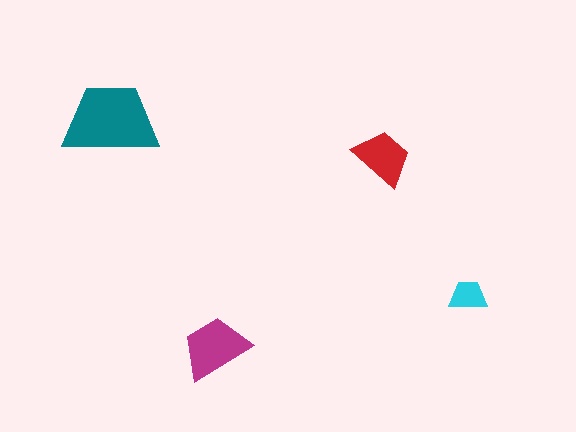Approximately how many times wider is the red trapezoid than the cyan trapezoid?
About 1.5 times wider.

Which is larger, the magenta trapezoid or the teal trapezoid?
The teal one.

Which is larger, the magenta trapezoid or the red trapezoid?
The magenta one.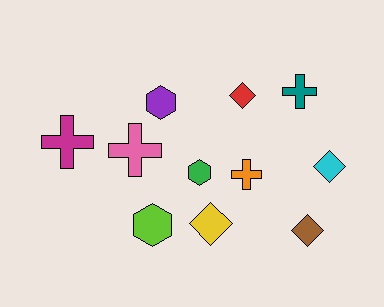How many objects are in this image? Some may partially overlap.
There are 11 objects.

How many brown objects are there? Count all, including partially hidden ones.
There is 1 brown object.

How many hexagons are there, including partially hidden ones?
There are 3 hexagons.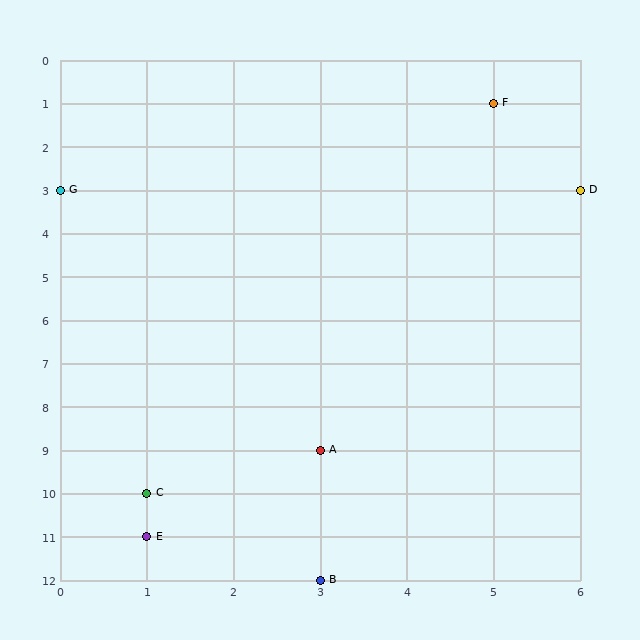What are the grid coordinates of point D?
Point D is at grid coordinates (6, 3).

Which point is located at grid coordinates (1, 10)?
Point C is at (1, 10).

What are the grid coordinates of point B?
Point B is at grid coordinates (3, 12).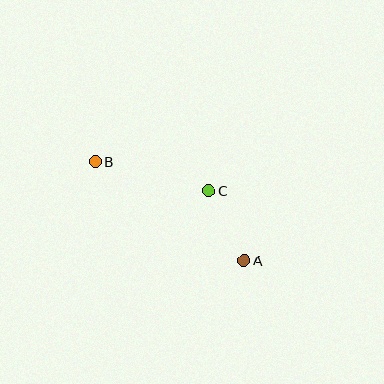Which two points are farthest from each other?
Points A and B are farthest from each other.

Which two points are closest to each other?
Points A and C are closest to each other.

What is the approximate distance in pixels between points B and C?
The distance between B and C is approximately 117 pixels.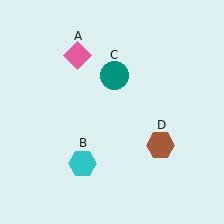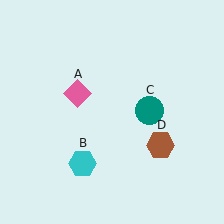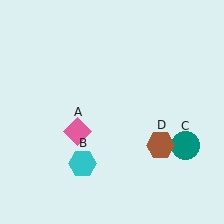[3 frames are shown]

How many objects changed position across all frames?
2 objects changed position: pink diamond (object A), teal circle (object C).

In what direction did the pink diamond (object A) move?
The pink diamond (object A) moved down.